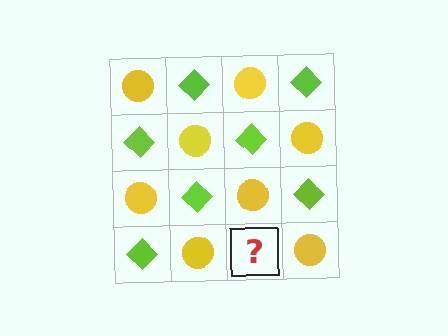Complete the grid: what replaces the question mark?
The question mark should be replaced with a lime diamond.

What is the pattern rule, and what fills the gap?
The rule is that it alternates yellow circle and lime diamond in a checkerboard pattern. The gap should be filled with a lime diamond.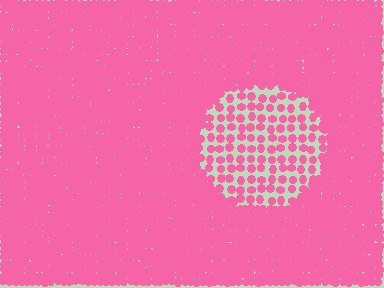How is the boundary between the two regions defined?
The boundary is defined by a change in element density (approximately 2.9x ratio). All elements are the same color, size, and shape.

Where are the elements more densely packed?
The elements are more densely packed outside the circle boundary.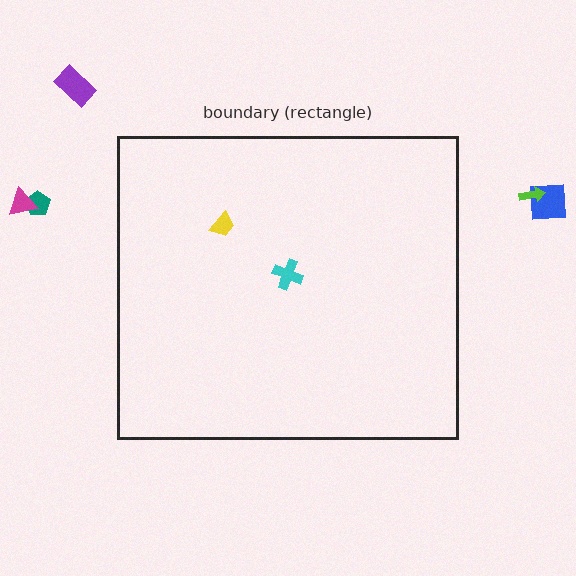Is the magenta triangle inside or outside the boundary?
Outside.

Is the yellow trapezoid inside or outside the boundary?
Inside.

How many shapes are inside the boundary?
2 inside, 5 outside.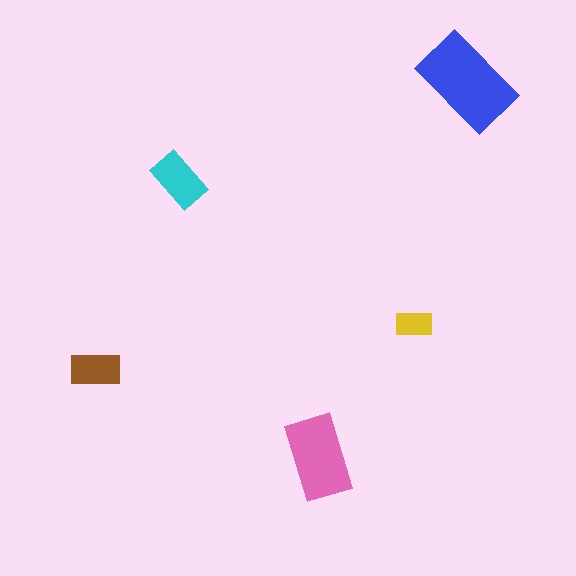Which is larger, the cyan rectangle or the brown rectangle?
The cyan one.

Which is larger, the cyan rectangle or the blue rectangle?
The blue one.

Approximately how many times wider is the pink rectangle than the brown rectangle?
About 1.5 times wider.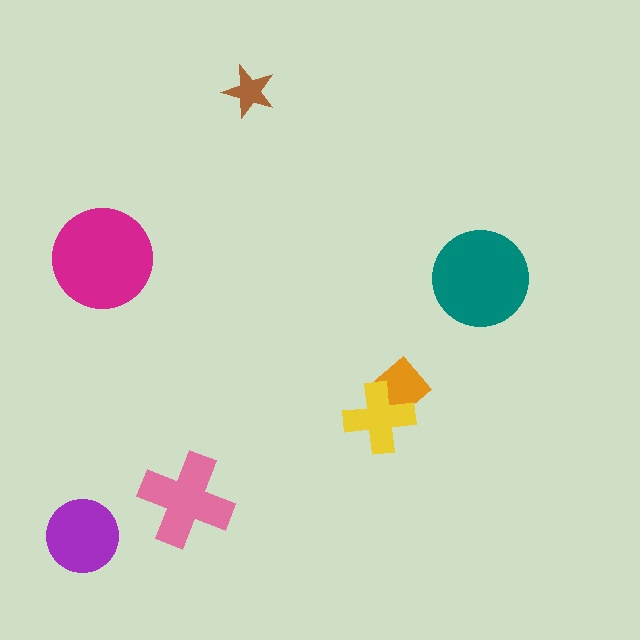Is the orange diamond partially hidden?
Yes, it is partially covered by another shape.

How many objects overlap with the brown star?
0 objects overlap with the brown star.